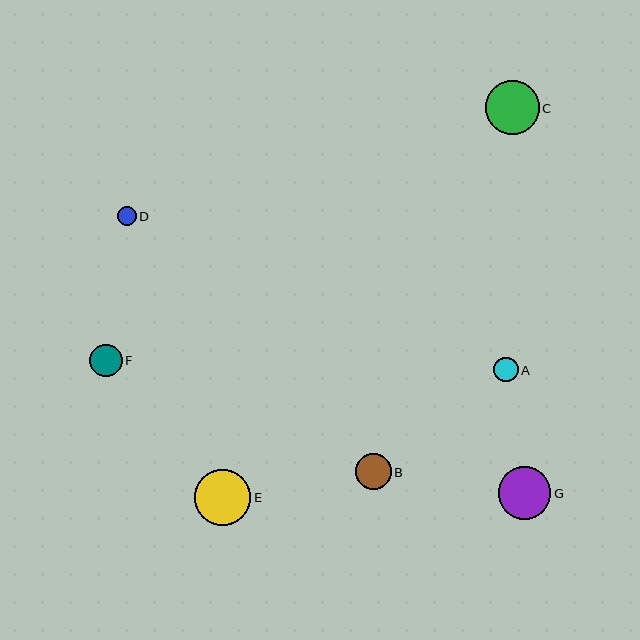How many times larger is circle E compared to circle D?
Circle E is approximately 3.1 times the size of circle D.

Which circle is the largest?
Circle E is the largest with a size of approximately 56 pixels.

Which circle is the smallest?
Circle D is the smallest with a size of approximately 18 pixels.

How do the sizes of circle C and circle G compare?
Circle C and circle G are approximately the same size.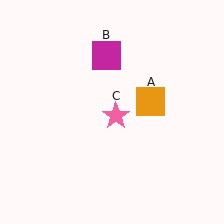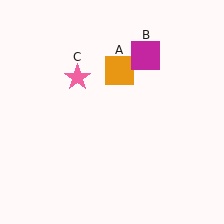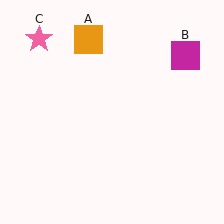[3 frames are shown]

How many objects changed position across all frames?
3 objects changed position: orange square (object A), magenta square (object B), pink star (object C).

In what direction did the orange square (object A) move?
The orange square (object A) moved up and to the left.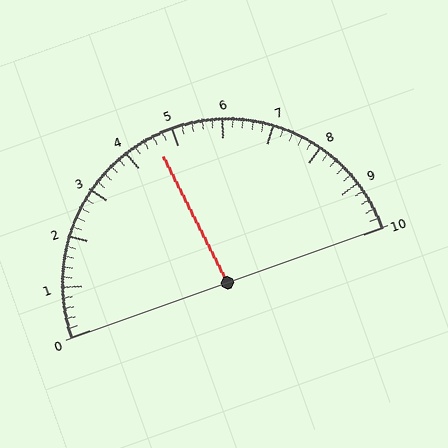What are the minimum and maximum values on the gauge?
The gauge ranges from 0 to 10.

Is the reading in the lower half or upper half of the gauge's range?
The reading is in the lower half of the range (0 to 10).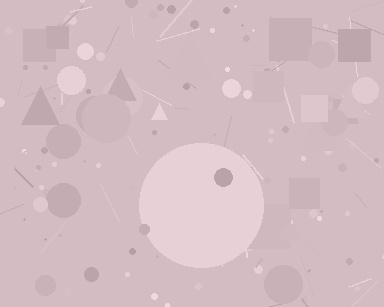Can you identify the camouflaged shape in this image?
The camouflaged shape is a circle.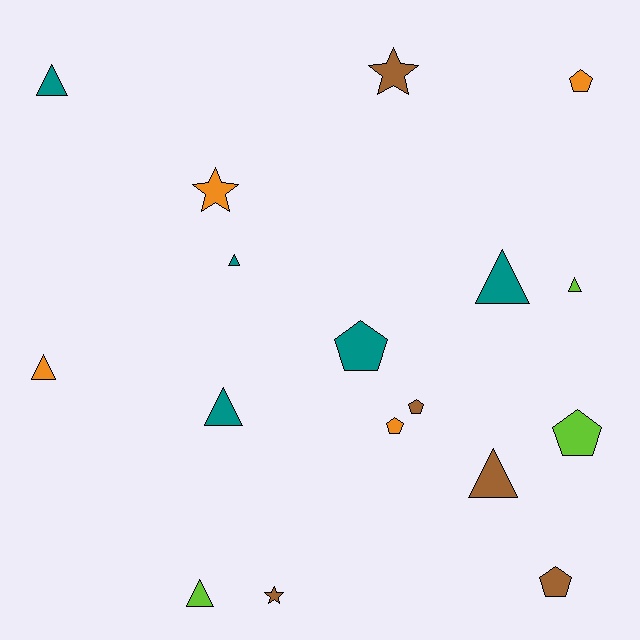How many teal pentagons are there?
There is 1 teal pentagon.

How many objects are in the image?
There are 17 objects.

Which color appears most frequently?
Brown, with 5 objects.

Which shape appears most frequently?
Triangle, with 8 objects.